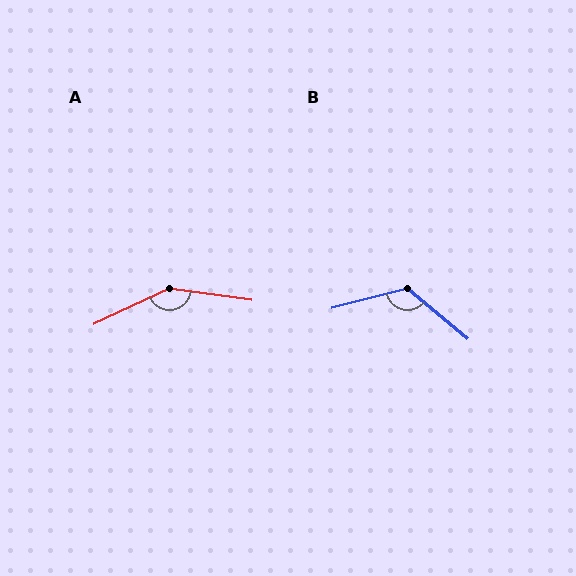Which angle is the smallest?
B, at approximately 126 degrees.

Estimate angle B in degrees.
Approximately 126 degrees.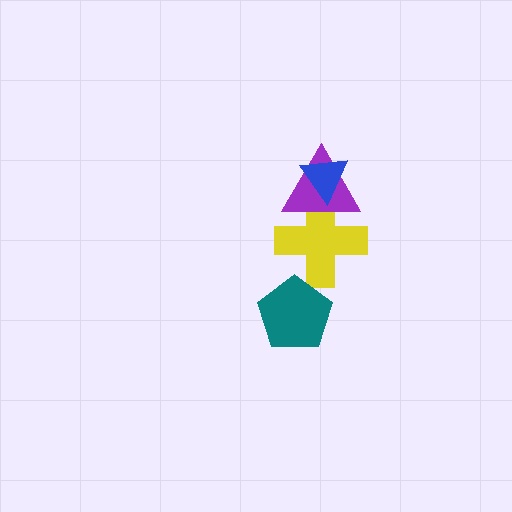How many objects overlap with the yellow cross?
2 objects overlap with the yellow cross.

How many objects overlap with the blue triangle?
2 objects overlap with the blue triangle.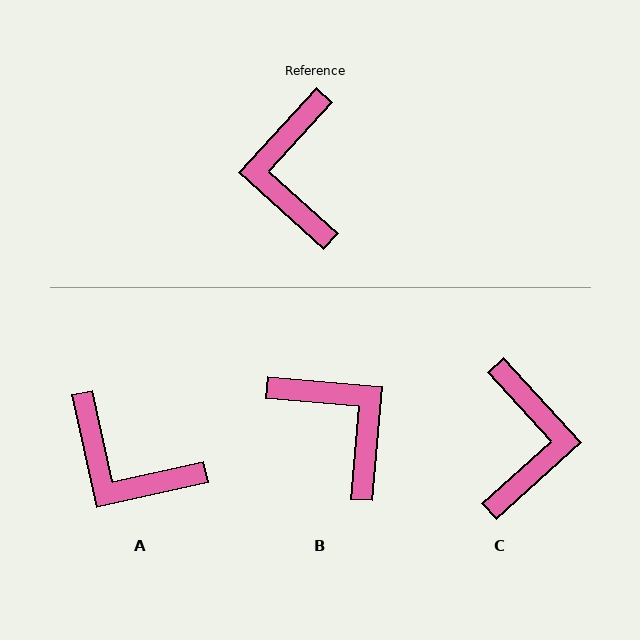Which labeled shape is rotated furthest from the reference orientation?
C, about 175 degrees away.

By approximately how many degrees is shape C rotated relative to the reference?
Approximately 175 degrees counter-clockwise.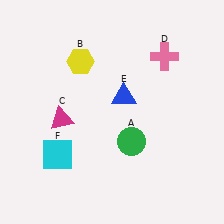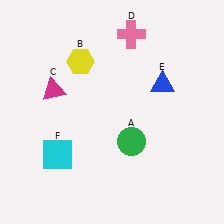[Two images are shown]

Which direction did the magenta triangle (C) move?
The magenta triangle (C) moved up.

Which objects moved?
The objects that moved are: the magenta triangle (C), the pink cross (D), the blue triangle (E).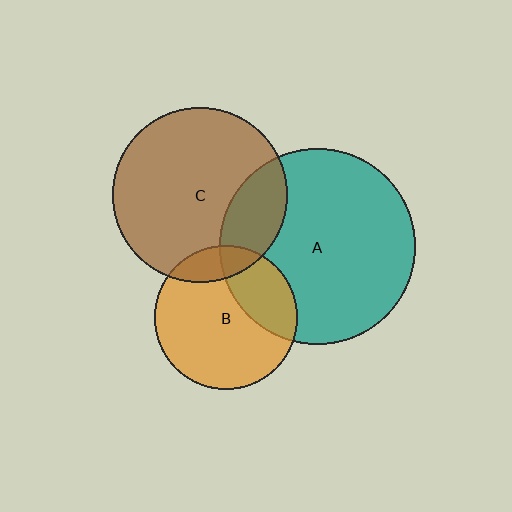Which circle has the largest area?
Circle A (teal).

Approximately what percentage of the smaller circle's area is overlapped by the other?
Approximately 20%.